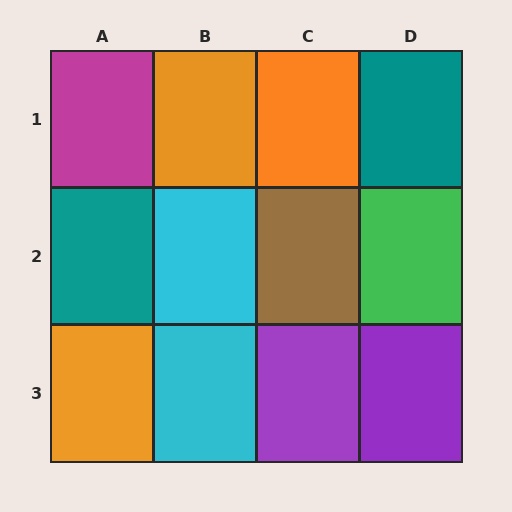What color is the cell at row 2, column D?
Green.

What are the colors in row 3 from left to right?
Orange, cyan, purple, purple.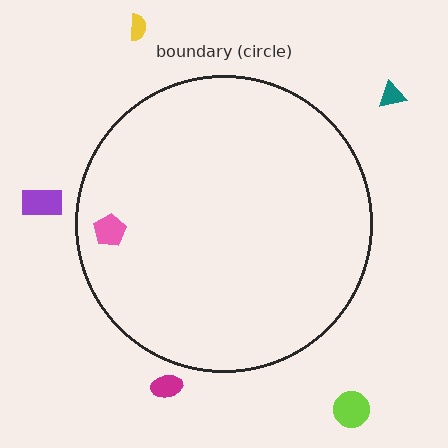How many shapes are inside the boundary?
1 inside, 5 outside.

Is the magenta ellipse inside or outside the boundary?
Outside.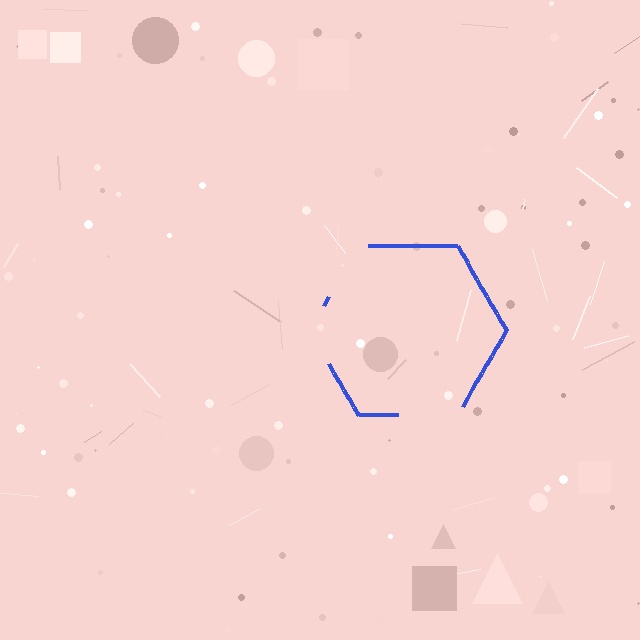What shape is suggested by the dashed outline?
The dashed outline suggests a hexagon.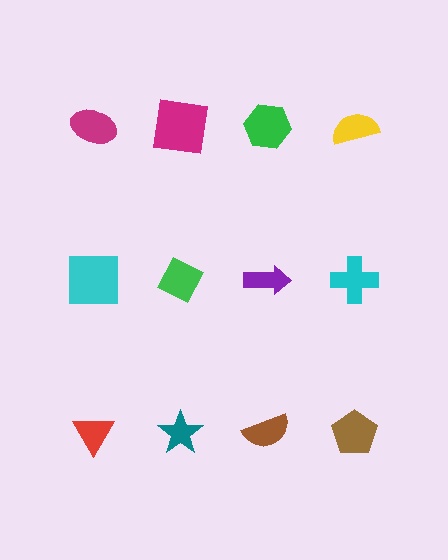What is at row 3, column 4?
A brown pentagon.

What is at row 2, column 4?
A cyan cross.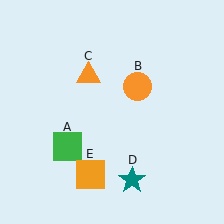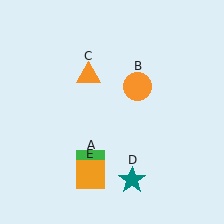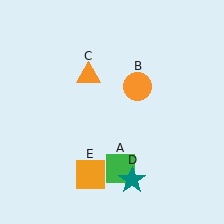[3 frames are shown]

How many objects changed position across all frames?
1 object changed position: green square (object A).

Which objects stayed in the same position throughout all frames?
Orange circle (object B) and orange triangle (object C) and teal star (object D) and orange square (object E) remained stationary.